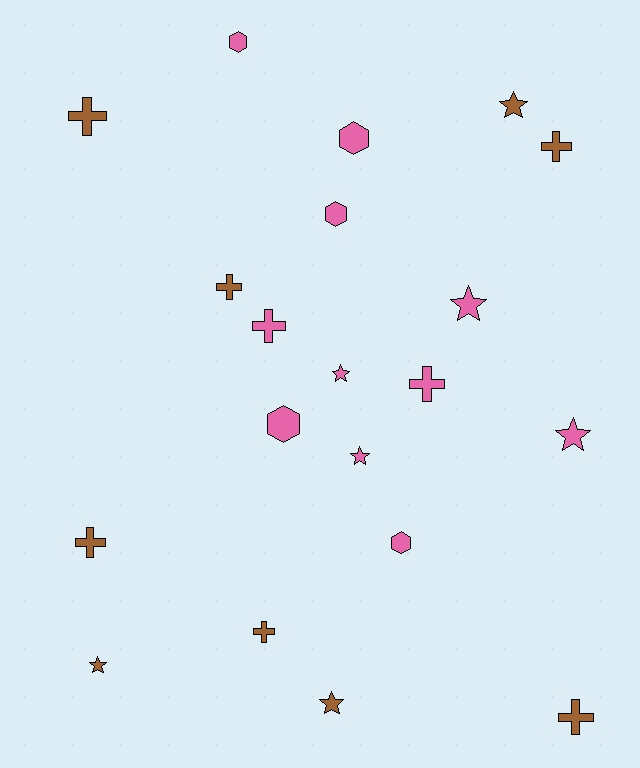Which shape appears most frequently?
Cross, with 8 objects.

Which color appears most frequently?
Pink, with 11 objects.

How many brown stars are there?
There are 3 brown stars.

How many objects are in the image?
There are 20 objects.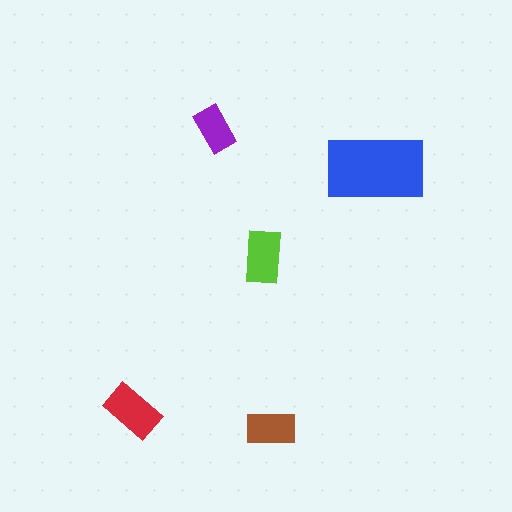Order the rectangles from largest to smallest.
the blue one, the red one, the lime one, the brown one, the purple one.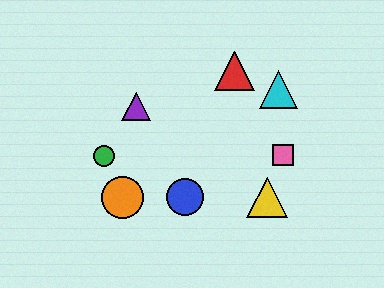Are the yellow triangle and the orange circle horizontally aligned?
Yes, both are at y≈197.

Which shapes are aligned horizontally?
The blue circle, the yellow triangle, the orange circle are aligned horizontally.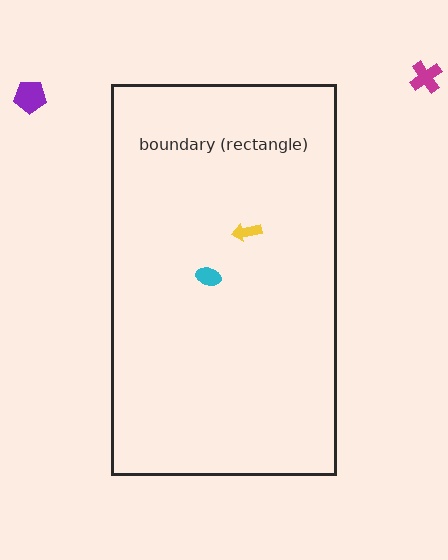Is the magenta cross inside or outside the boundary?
Outside.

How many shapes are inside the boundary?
2 inside, 2 outside.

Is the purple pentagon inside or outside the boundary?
Outside.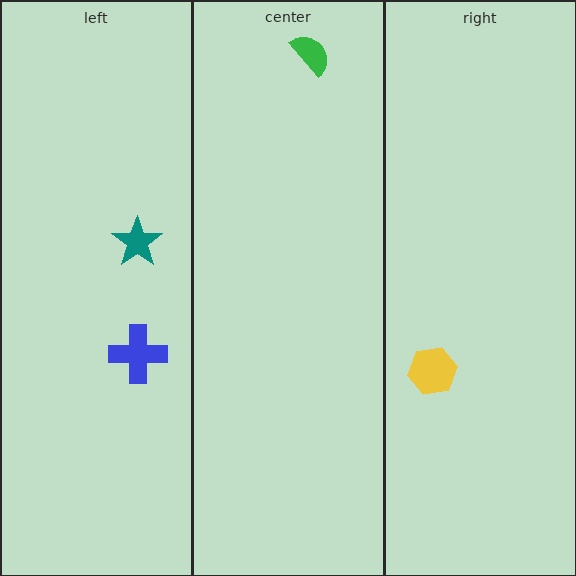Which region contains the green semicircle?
The center region.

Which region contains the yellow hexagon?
The right region.